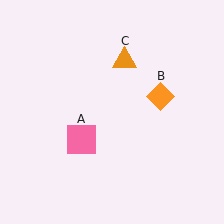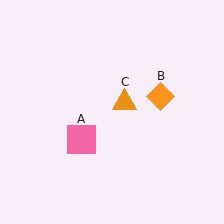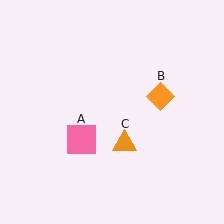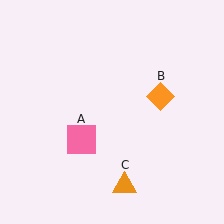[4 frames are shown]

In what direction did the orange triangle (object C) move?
The orange triangle (object C) moved down.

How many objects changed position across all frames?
1 object changed position: orange triangle (object C).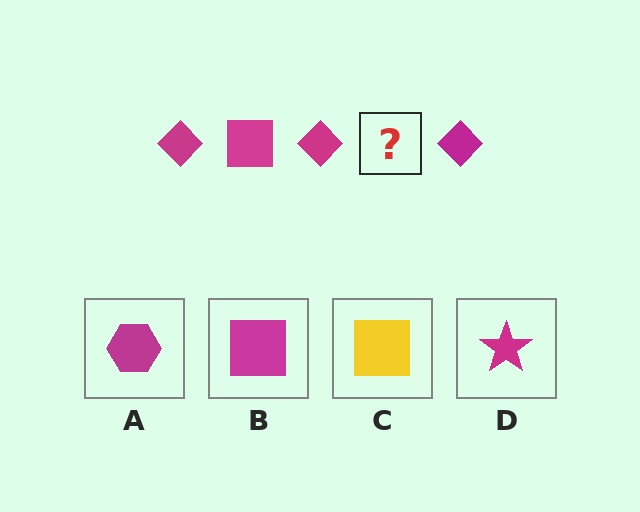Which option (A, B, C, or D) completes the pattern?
B.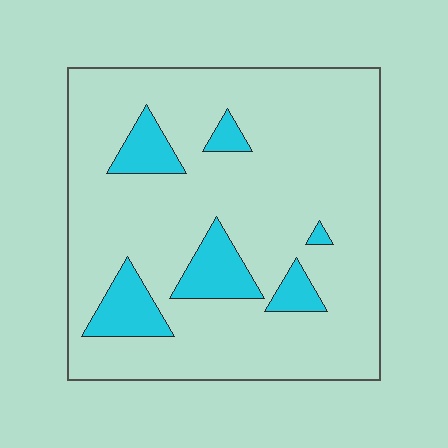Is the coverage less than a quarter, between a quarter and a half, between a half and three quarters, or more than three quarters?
Less than a quarter.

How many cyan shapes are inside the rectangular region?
6.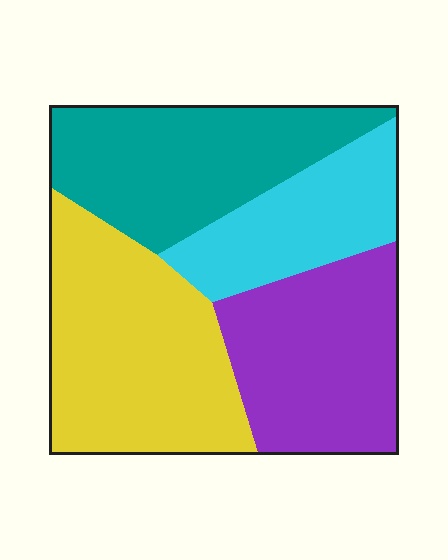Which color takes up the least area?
Cyan, at roughly 15%.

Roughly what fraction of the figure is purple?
Purple takes up about one quarter (1/4) of the figure.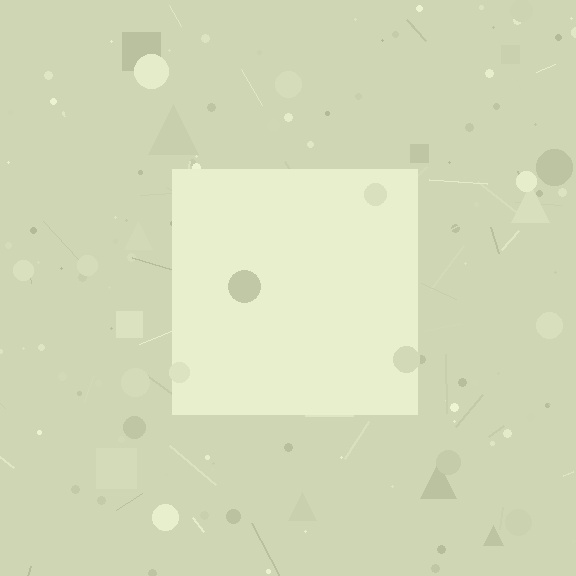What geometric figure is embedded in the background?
A square is embedded in the background.